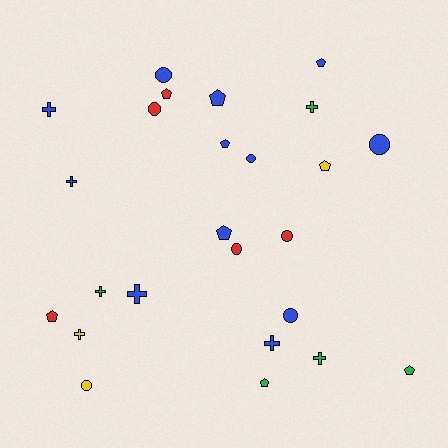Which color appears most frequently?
Blue, with 12 objects.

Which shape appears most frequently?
Pentagon, with 9 objects.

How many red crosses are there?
There are no red crosses.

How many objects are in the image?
There are 25 objects.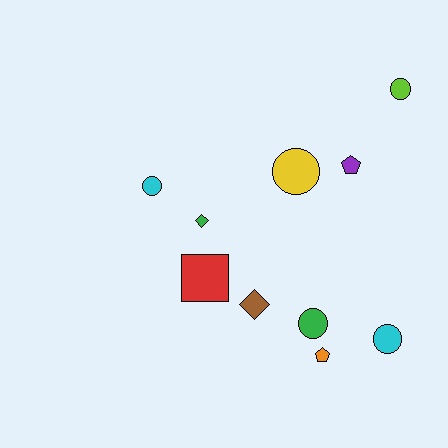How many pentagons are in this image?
There are 2 pentagons.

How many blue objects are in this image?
There are no blue objects.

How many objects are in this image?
There are 10 objects.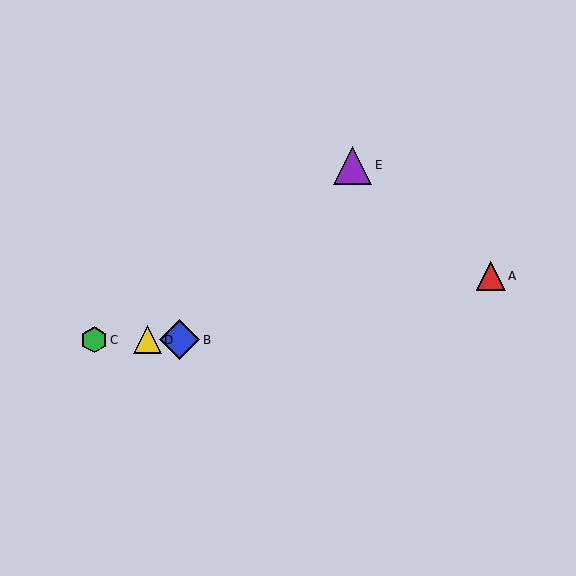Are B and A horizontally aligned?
No, B is at y≈340 and A is at y≈276.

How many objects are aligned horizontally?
3 objects (B, C, D) are aligned horizontally.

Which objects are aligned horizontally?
Objects B, C, D are aligned horizontally.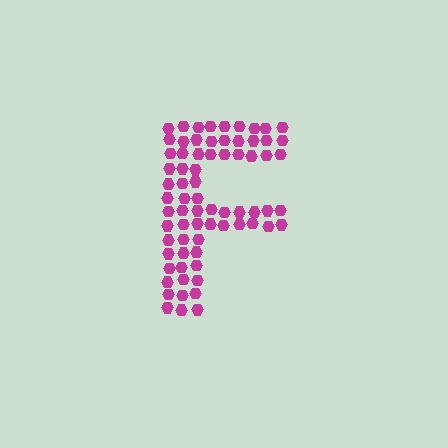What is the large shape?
The large shape is the letter F.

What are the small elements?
The small elements are hexagons.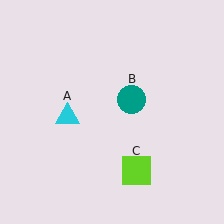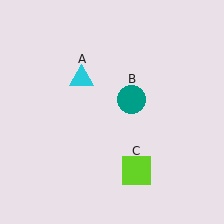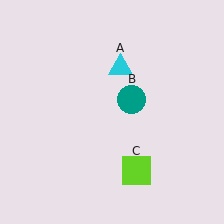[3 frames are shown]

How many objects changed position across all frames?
1 object changed position: cyan triangle (object A).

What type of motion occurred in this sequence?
The cyan triangle (object A) rotated clockwise around the center of the scene.